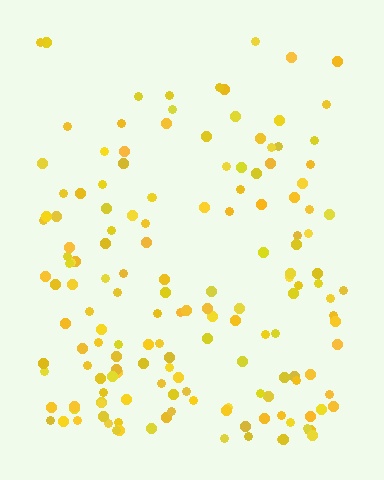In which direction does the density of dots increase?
From top to bottom, with the bottom side densest.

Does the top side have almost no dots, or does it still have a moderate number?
Still a moderate number, just noticeably fewer than the bottom.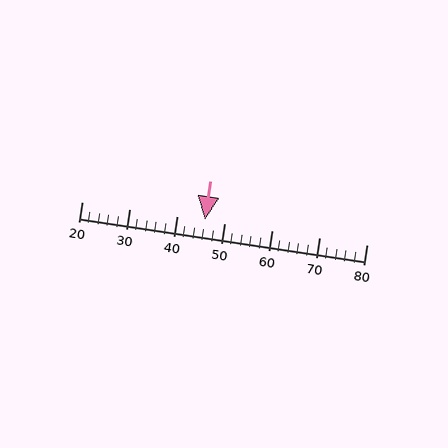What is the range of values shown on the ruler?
The ruler shows values from 20 to 80.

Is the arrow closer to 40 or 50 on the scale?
The arrow is closer to 50.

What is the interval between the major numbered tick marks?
The major tick marks are spaced 10 units apart.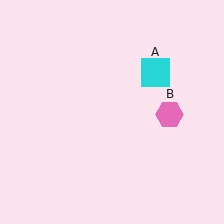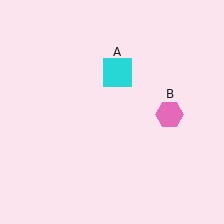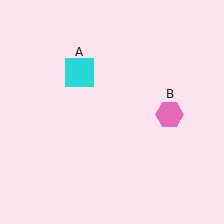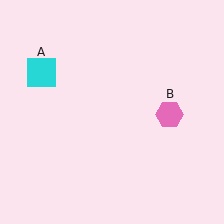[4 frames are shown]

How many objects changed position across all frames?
1 object changed position: cyan square (object A).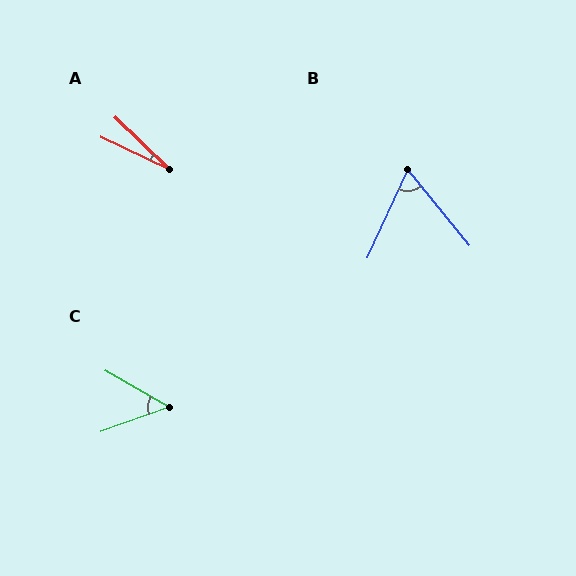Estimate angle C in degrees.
Approximately 50 degrees.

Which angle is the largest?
B, at approximately 64 degrees.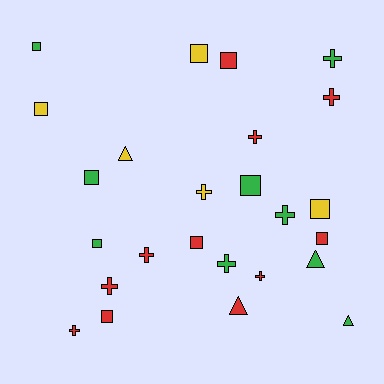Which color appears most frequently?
Red, with 11 objects.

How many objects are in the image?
There are 25 objects.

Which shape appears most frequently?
Square, with 11 objects.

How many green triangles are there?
There are 2 green triangles.